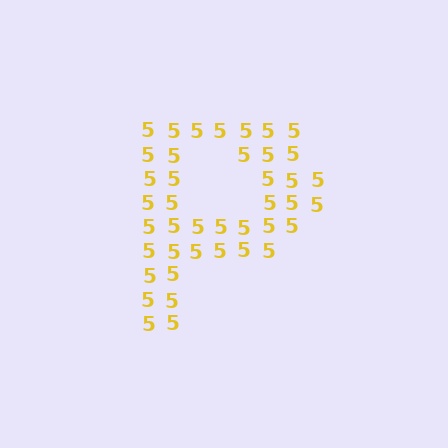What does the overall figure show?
The overall figure shows the letter P.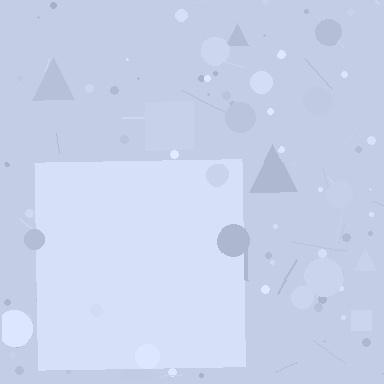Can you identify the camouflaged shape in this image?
The camouflaged shape is a square.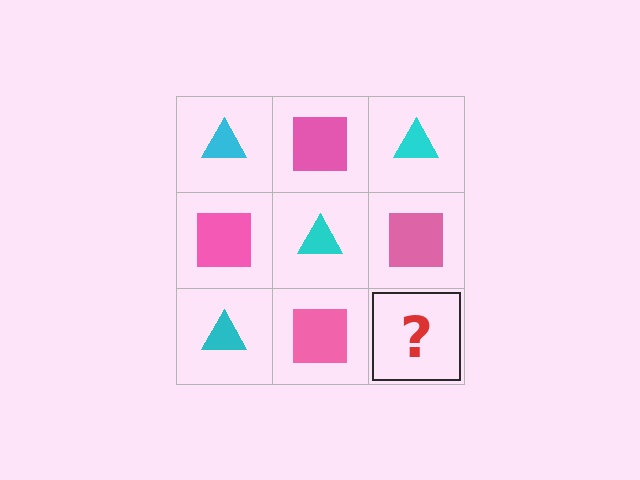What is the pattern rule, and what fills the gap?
The rule is that it alternates cyan triangle and pink square in a checkerboard pattern. The gap should be filled with a cyan triangle.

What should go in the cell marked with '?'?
The missing cell should contain a cyan triangle.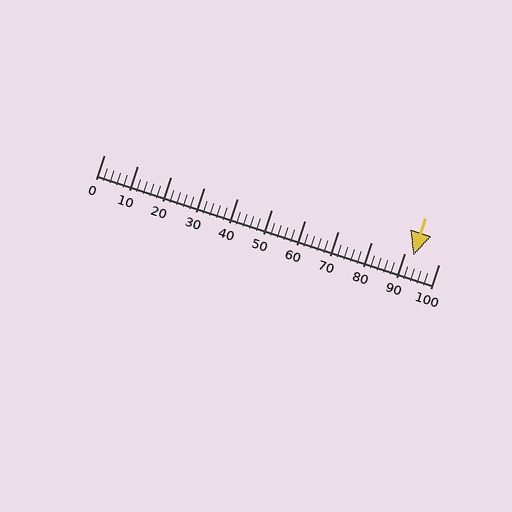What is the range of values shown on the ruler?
The ruler shows values from 0 to 100.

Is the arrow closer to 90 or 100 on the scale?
The arrow is closer to 90.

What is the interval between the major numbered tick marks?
The major tick marks are spaced 10 units apart.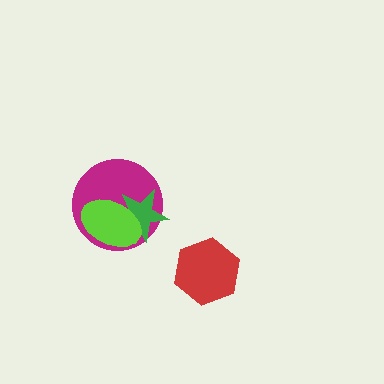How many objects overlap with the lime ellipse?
2 objects overlap with the lime ellipse.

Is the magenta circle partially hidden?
Yes, it is partially covered by another shape.